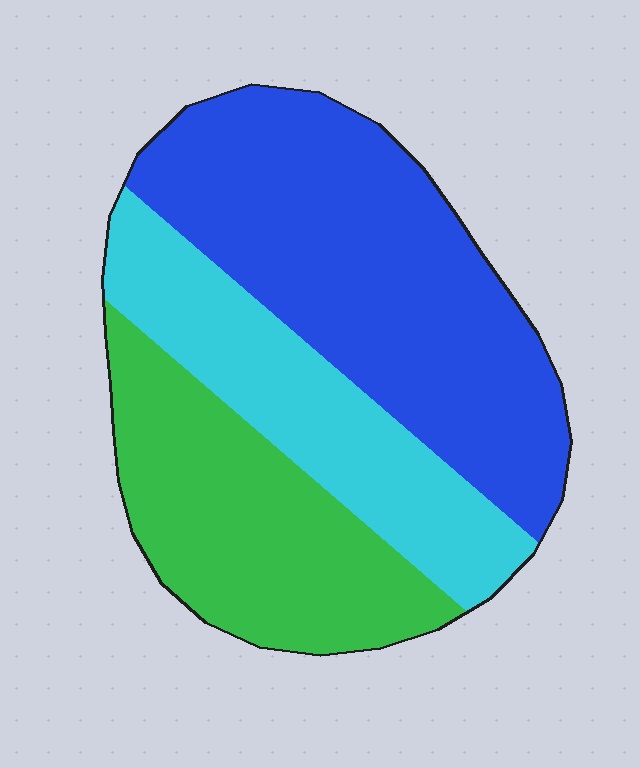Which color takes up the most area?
Blue, at roughly 45%.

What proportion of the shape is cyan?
Cyan takes up about one quarter (1/4) of the shape.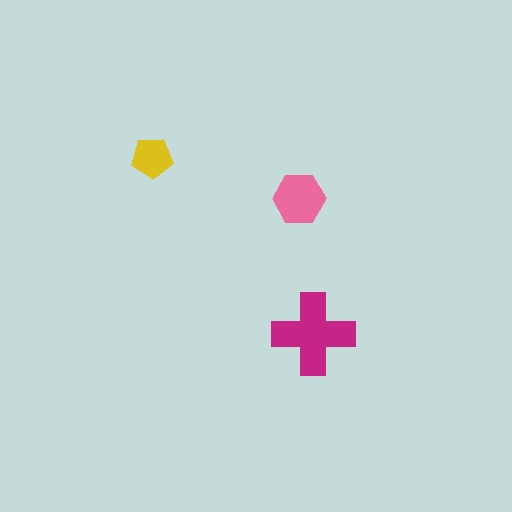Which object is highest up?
The yellow pentagon is topmost.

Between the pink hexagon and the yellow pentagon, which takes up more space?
The pink hexagon.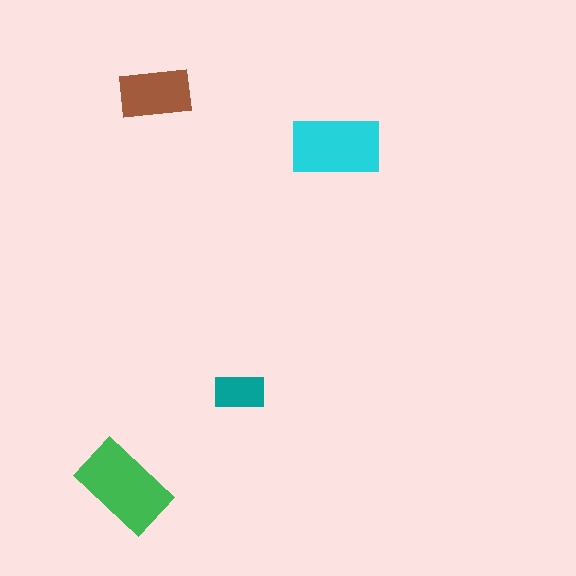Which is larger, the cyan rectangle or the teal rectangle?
The cyan one.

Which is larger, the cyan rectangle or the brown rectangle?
The cyan one.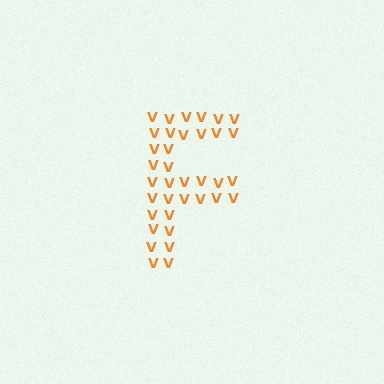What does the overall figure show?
The overall figure shows the letter F.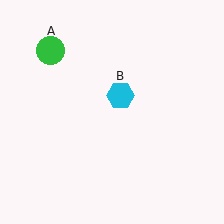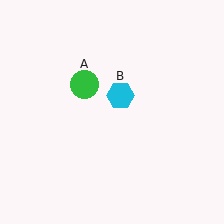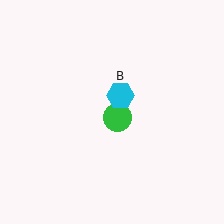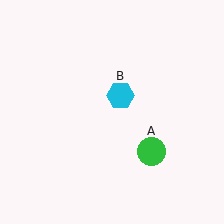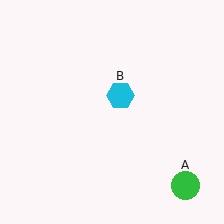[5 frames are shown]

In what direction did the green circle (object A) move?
The green circle (object A) moved down and to the right.